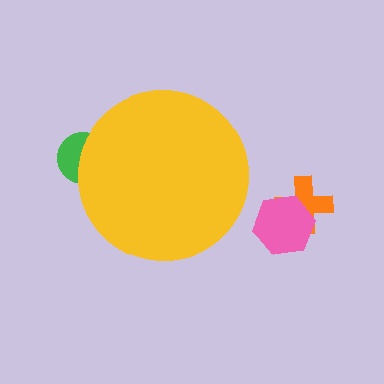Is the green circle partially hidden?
Yes, the green circle is partially hidden behind the yellow circle.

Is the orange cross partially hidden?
No, the orange cross is fully visible.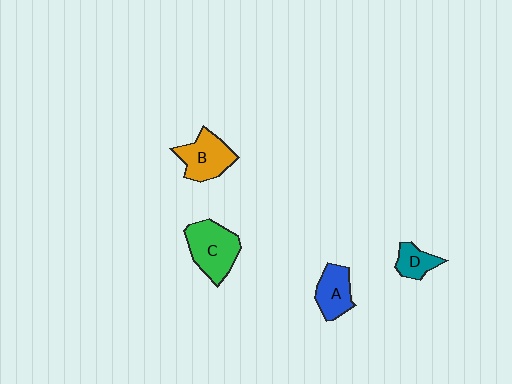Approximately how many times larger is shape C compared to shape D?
Approximately 2.1 times.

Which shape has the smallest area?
Shape D (teal).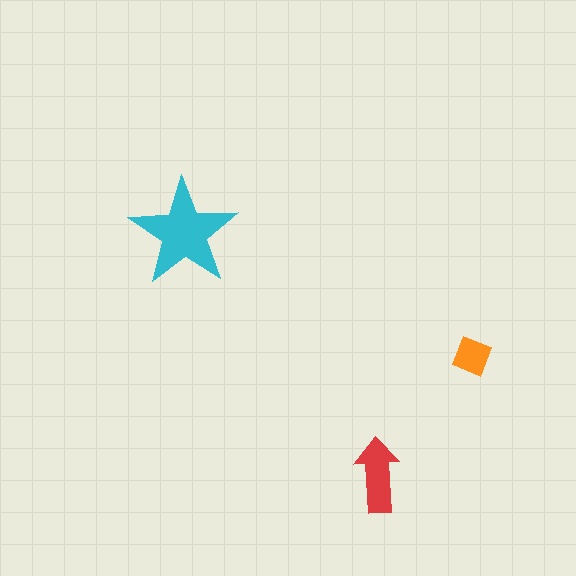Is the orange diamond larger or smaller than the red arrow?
Smaller.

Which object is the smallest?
The orange diamond.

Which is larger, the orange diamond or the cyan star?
The cyan star.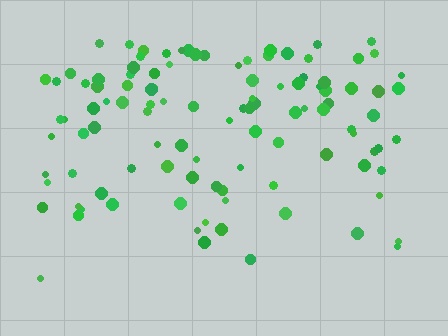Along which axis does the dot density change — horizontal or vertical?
Vertical.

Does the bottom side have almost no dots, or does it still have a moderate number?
Still a moderate number, just noticeably fewer than the top.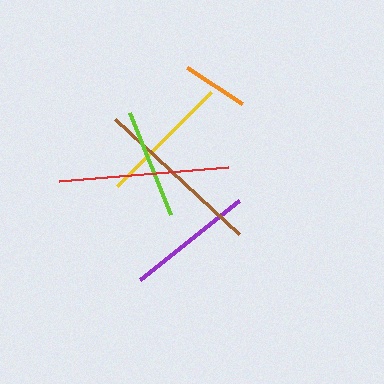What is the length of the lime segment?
The lime segment is approximately 110 pixels long.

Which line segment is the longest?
The red line is the longest at approximately 169 pixels.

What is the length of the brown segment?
The brown segment is approximately 168 pixels long.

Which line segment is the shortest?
The orange line is the shortest at approximately 65 pixels.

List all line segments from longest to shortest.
From longest to shortest: red, brown, yellow, purple, lime, orange.